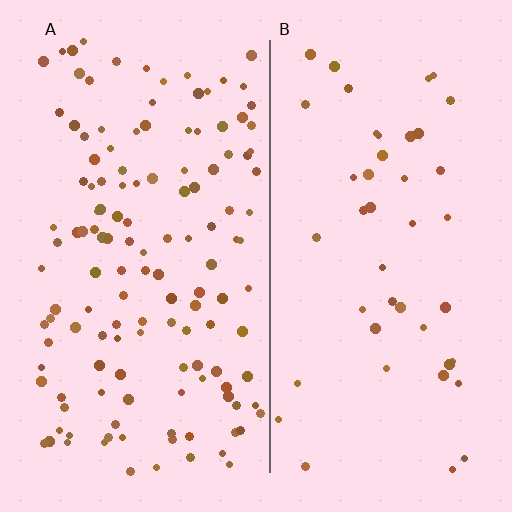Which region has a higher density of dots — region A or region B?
A (the left).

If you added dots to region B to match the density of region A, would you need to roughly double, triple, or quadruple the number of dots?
Approximately triple.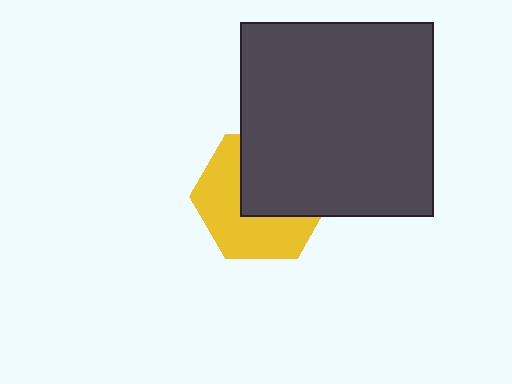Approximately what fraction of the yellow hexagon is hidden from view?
Roughly 49% of the yellow hexagon is hidden behind the dark gray square.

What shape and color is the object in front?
The object in front is a dark gray square.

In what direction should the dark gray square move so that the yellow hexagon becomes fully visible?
The dark gray square should move toward the upper-right. That is the shortest direction to clear the overlap and leave the yellow hexagon fully visible.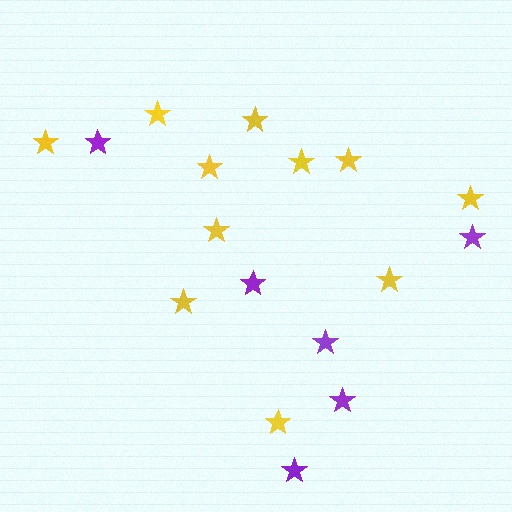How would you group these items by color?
There are 2 groups: one group of yellow stars (11) and one group of purple stars (6).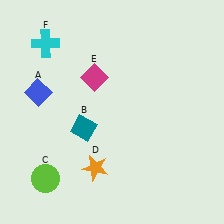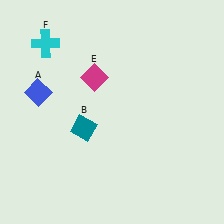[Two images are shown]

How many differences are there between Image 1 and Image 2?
There are 2 differences between the two images.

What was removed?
The orange star (D), the lime circle (C) were removed in Image 2.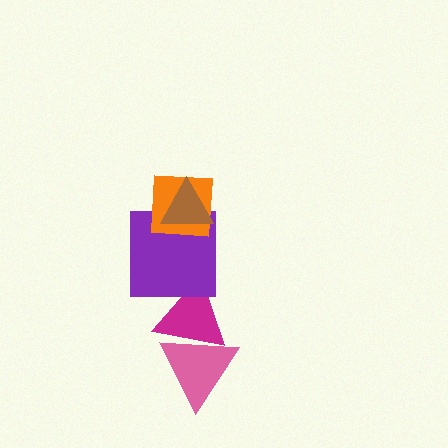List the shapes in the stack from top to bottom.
From top to bottom: the brown triangle, the orange square, the purple square, the magenta triangle, the pink triangle.